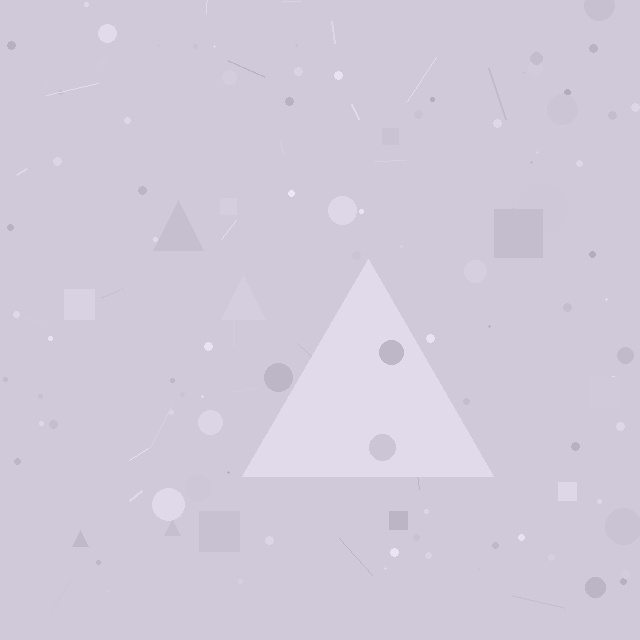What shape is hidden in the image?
A triangle is hidden in the image.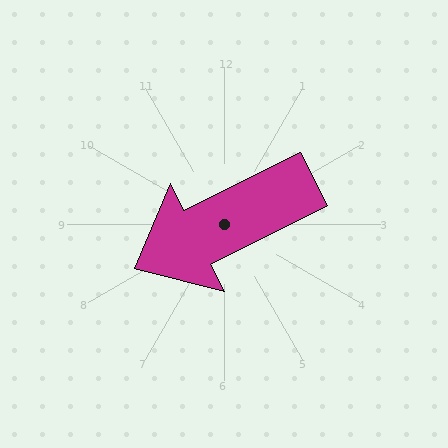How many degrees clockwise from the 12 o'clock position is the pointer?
Approximately 243 degrees.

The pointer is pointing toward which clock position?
Roughly 8 o'clock.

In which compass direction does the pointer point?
Southwest.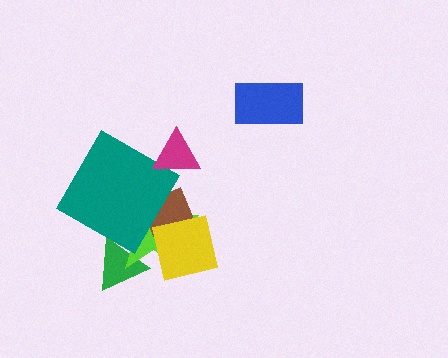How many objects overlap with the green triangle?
1 object overlaps with the green triangle.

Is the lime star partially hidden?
Yes, it is partially covered by another shape.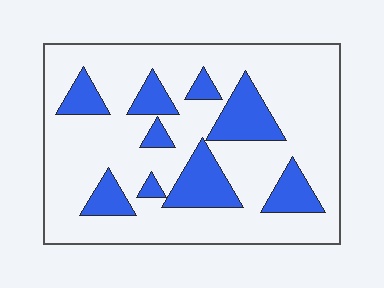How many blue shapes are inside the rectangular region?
9.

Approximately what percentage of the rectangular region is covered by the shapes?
Approximately 25%.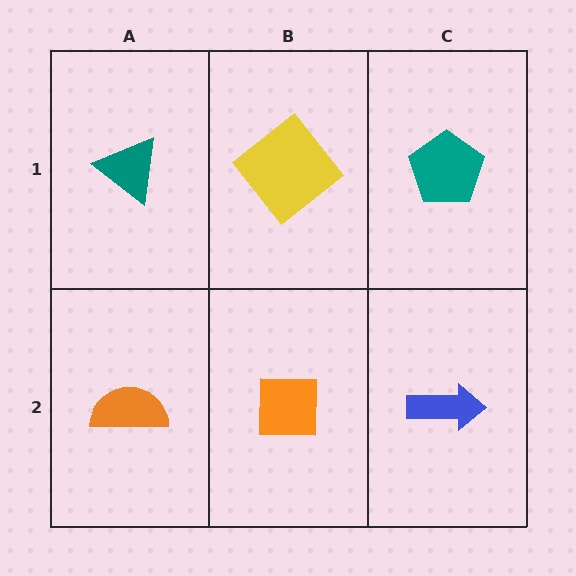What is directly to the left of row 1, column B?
A teal triangle.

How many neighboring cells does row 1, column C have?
2.